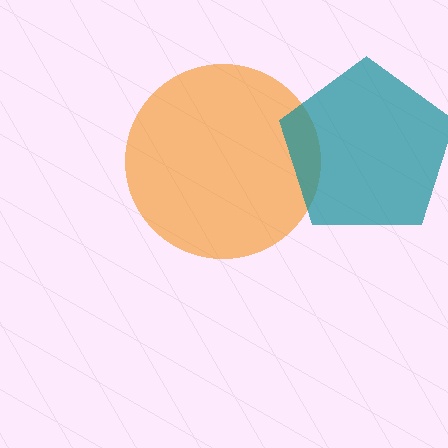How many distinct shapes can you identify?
There are 2 distinct shapes: an orange circle, a teal pentagon.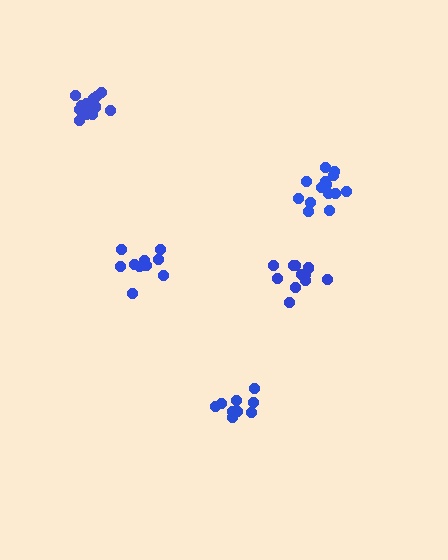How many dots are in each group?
Group 1: 9 dots, Group 2: 15 dots, Group 3: 12 dots, Group 4: 11 dots, Group 5: 14 dots (61 total).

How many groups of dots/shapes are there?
There are 5 groups.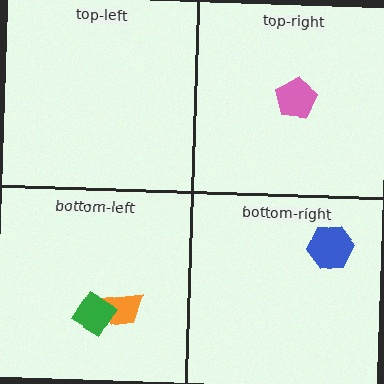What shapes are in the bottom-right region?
The blue hexagon.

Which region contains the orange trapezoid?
The bottom-left region.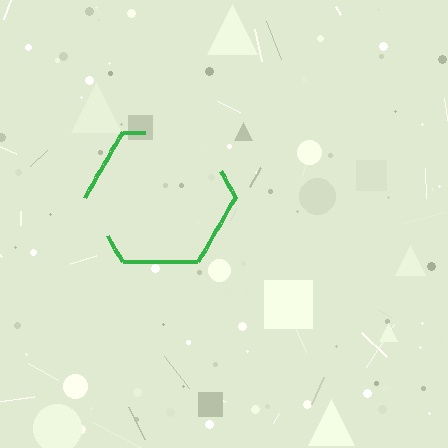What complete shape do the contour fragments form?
The contour fragments form a hexagon.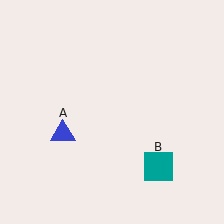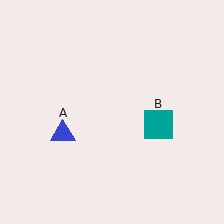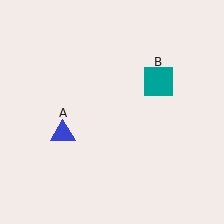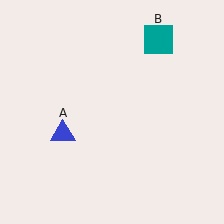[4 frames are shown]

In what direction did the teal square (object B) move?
The teal square (object B) moved up.